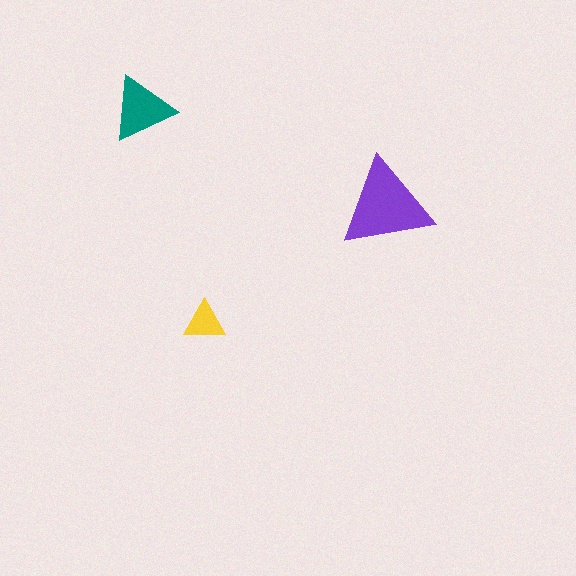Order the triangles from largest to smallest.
the purple one, the teal one, the yellow one.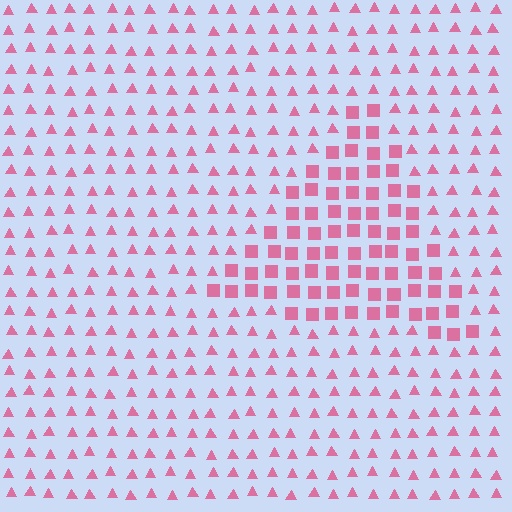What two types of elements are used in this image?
The image uses squares inside the triangle region and triangles outside it.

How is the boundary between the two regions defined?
The boundary is defined by a change in element shape: squares inside vs. triangles outside. All elements share the same color and spacing.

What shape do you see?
I see a triangle.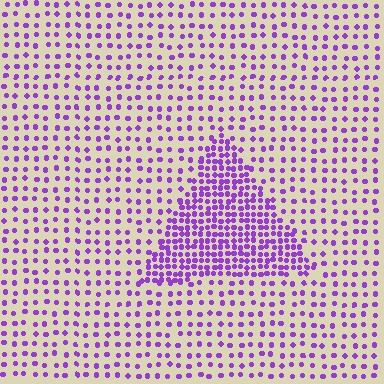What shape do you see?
I see a triangle.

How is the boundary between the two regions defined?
The boundary is defined by a change in element density (approximately 2.4x ratio). All elements are the same color, size, and shape.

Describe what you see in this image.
The image contains small purple elements arranged at two different densities. A triangle-shaped region is visible where the elements are more densely packed than the surrounding area.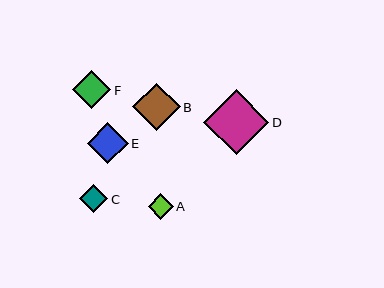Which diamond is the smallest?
Diamond A is the smallest with a size of approximately 25 pixels.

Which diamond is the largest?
Diamond D is the largest with a size of approximately 66 pixels.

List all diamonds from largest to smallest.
From largest to smallest: D, B, E, F, C, A.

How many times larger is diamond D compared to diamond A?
Diamond D is approximately 2.6 times the size of diamond A.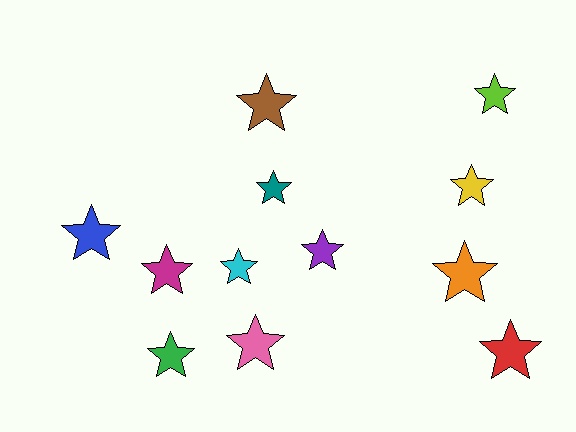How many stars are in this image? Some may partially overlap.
There are 12 stars.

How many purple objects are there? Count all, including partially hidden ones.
There is 1 purple object.